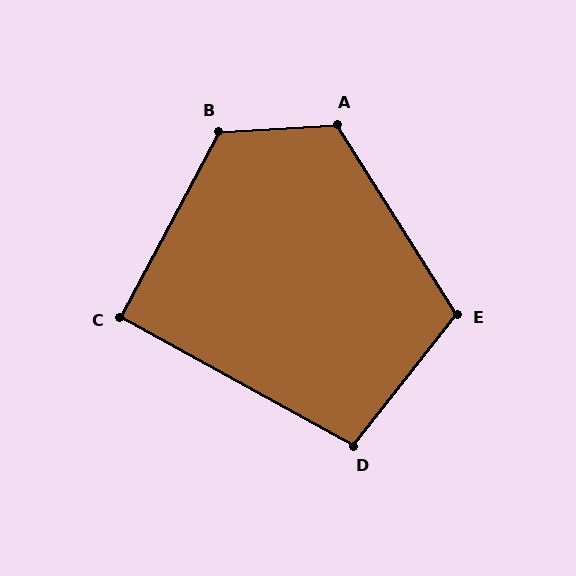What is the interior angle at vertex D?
Approximately 99 degrees (obtuse).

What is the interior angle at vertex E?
Approximately 110 degrees (obtuse).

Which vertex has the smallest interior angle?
C, at approximately 91 degrees.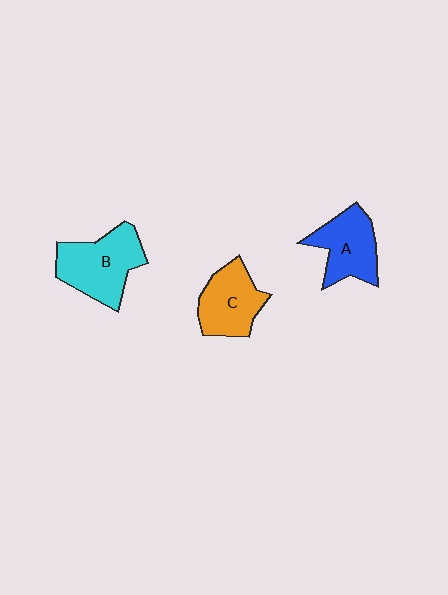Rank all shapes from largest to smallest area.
From largest to smallest: B (cyan), A (blue), C (orange).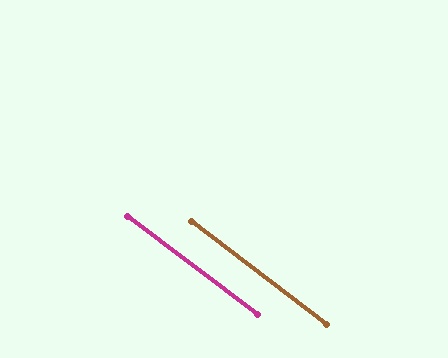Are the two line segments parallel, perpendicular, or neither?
Parallel — their directions differ by only 0.3°.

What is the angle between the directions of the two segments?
Approximately 0 degrees.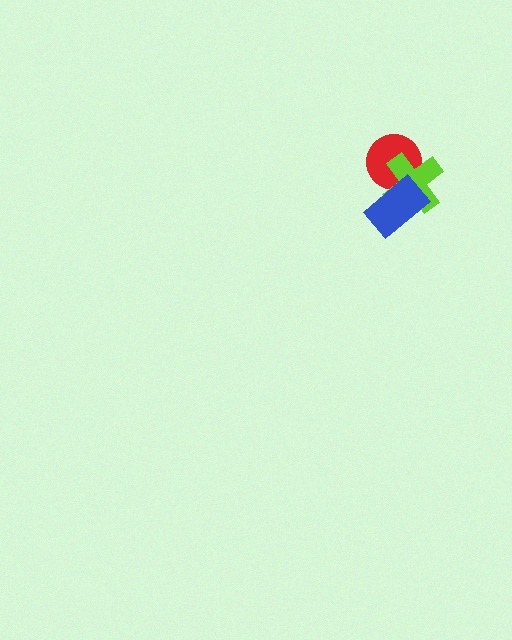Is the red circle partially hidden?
Yes, it is partially covered by another shape.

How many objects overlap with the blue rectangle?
2 objects overlap with the blue rectangle.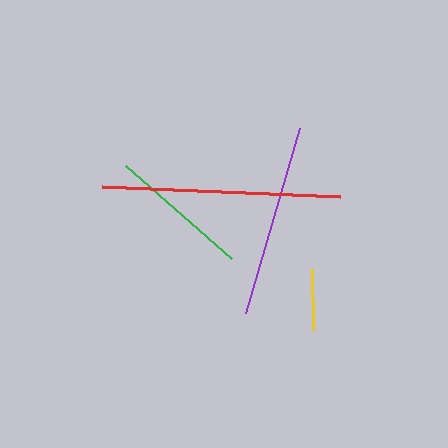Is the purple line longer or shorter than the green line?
The purple line is longer than the green line.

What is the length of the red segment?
The red segment is approximately 239 pixels long.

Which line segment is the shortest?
The yellow line is the shortest at approximately 62 pixels.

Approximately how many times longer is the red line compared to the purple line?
The red line is approximately 1.2 times the length of the purple line.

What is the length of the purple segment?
The purple segment is approximately 193 pixels long.